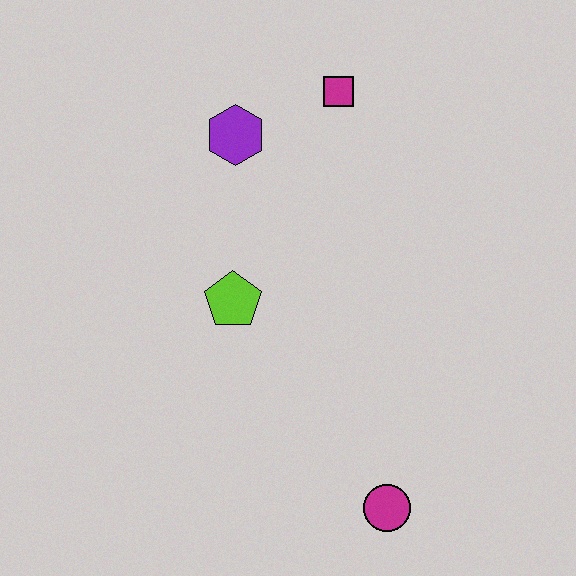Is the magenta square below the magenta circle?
No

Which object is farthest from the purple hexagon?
The magenta circle is farthest from the purple hexagon.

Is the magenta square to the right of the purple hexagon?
Yes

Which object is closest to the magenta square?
The purple hexagon is closest to the magenta square.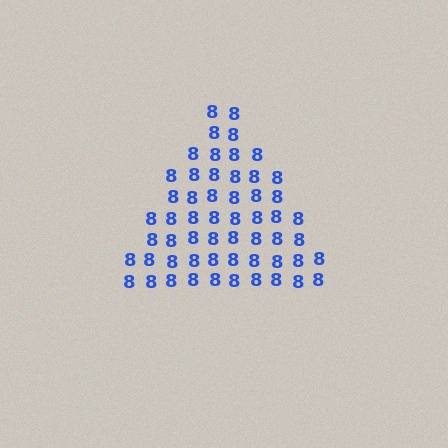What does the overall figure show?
The overall figure shows a triangle.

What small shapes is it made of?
It is made of small digit 8's.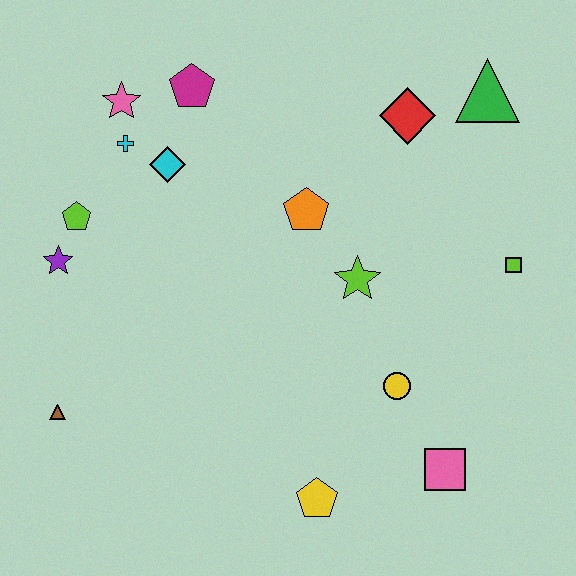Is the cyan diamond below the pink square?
No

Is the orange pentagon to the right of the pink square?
No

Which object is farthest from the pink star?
The pink square is farthest from the pink star.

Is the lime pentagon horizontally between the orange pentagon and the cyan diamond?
No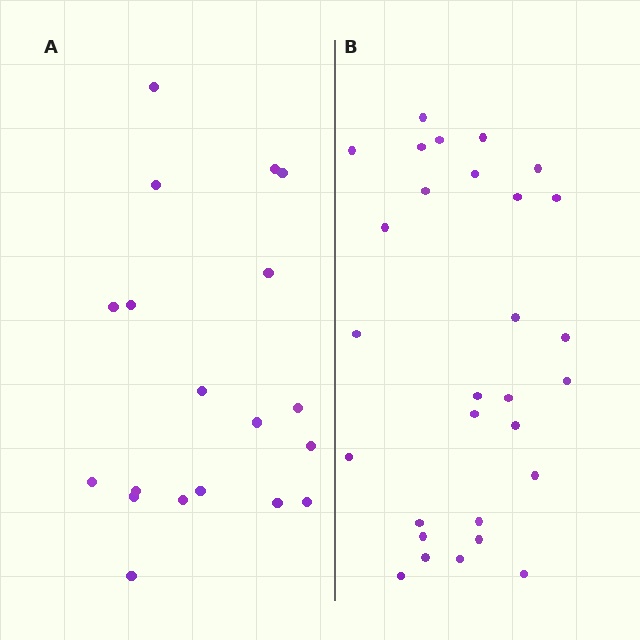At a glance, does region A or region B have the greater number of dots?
Region B (the right region) has more dots.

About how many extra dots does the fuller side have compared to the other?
Region B has roughly 10 or so more dots than region A.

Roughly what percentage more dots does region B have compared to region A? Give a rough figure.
About 55% more.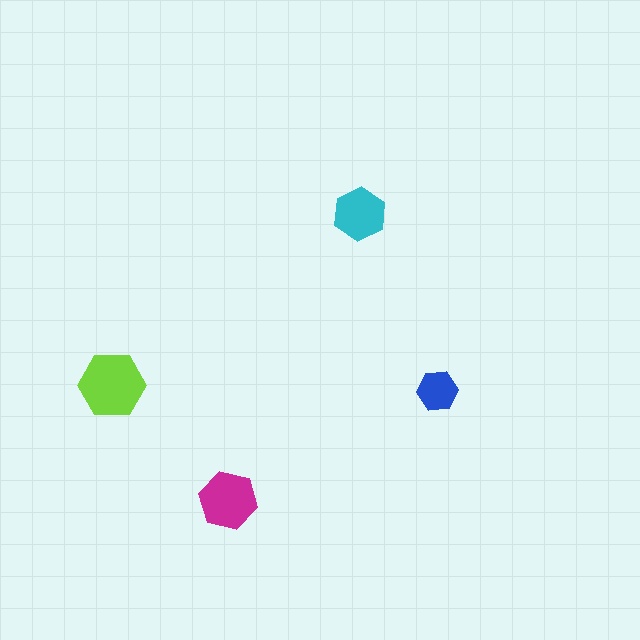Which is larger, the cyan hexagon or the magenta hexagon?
The magenta one.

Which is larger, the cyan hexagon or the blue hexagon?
The cyan one.